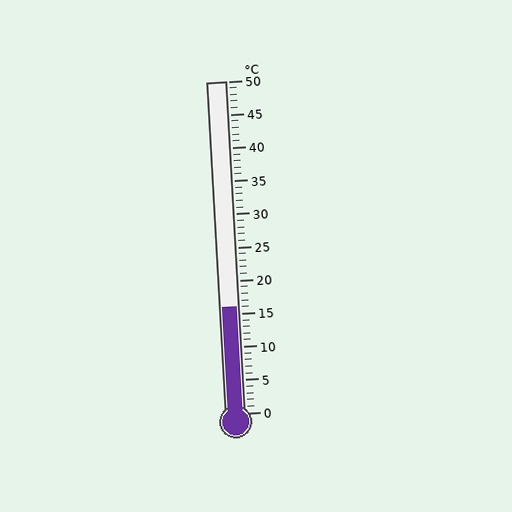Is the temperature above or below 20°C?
The temperature is below 20°C.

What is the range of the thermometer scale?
The thermometer scale ranges from 0°C to 50°C.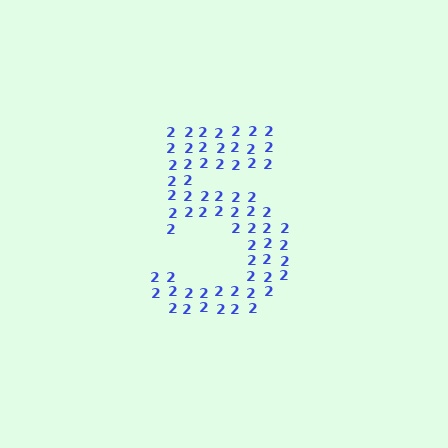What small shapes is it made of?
It is made of small digit 2's.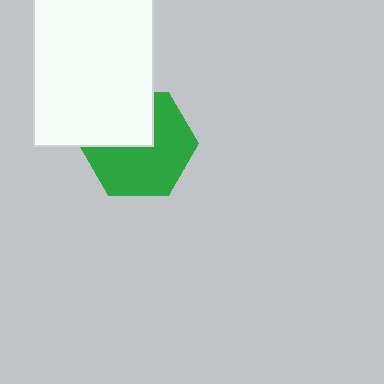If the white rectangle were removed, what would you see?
You would see the complete green hexagon.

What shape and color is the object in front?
The object in front is a white rectangle.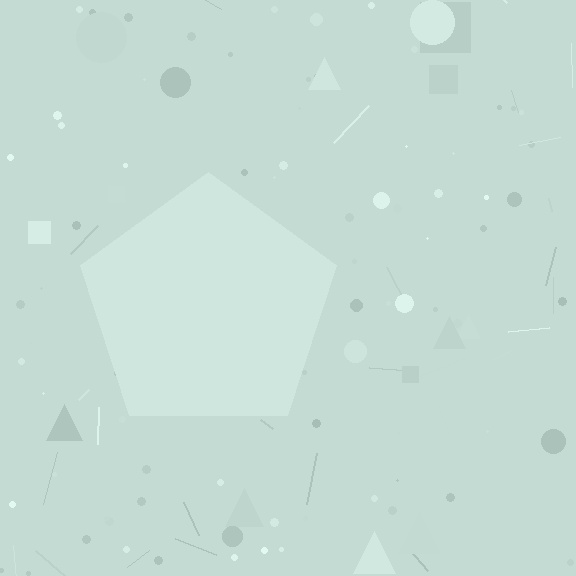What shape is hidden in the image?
A pentagon is hidden in the image.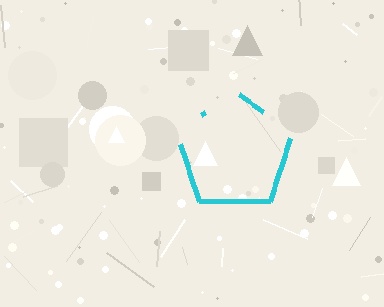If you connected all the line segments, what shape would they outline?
They would outline a pentagon.